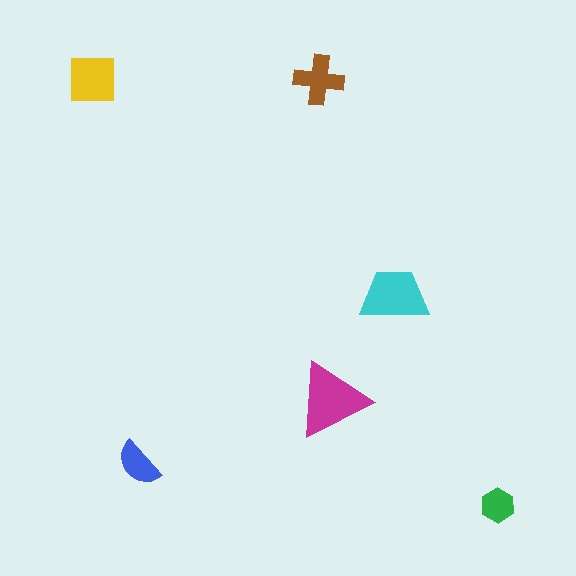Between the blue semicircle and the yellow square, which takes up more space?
The yellow square.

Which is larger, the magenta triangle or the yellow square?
The magenta triangle.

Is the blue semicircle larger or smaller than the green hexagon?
Larger.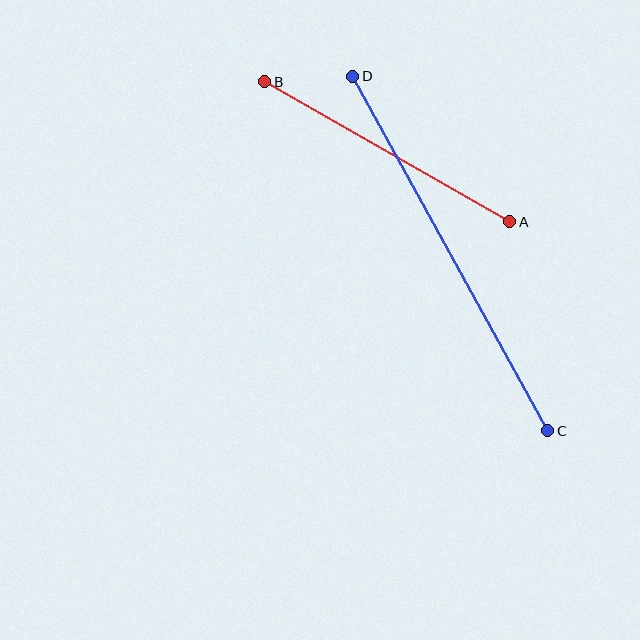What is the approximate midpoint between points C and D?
The midpoint is at approximately (450, 253) pixels.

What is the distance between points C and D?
The distance is approximately 404 pixels.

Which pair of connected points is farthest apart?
Points C and D are farthest apart.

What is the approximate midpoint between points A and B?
The midpoint is at approximately (387, 152) pixels.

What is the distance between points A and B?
The distance is approximately 282 pixels.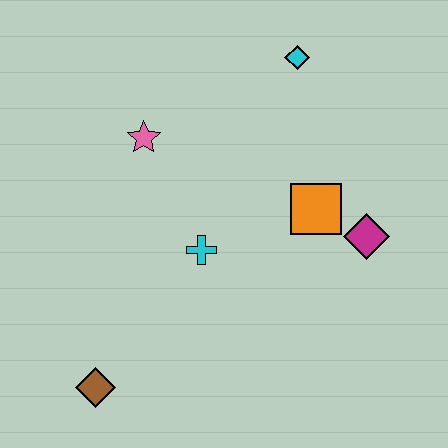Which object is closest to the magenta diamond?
The orange square is closest to the magenta diamond.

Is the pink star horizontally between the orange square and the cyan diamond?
No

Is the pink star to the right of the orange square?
No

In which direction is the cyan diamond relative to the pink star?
The cyan diamond is to the right of the pink star.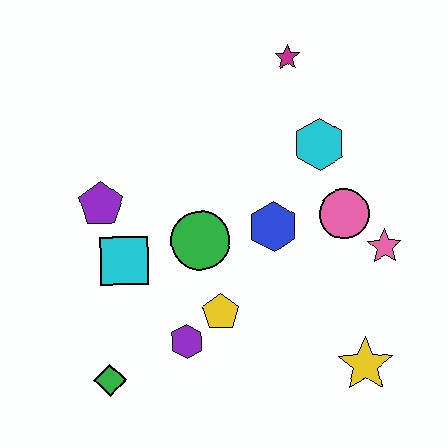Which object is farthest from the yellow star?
The magenta star is farthest from the yellow star.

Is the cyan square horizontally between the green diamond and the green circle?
Yes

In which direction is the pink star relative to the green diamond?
The pink star is to the right of the green diamond.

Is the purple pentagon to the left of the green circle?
Yes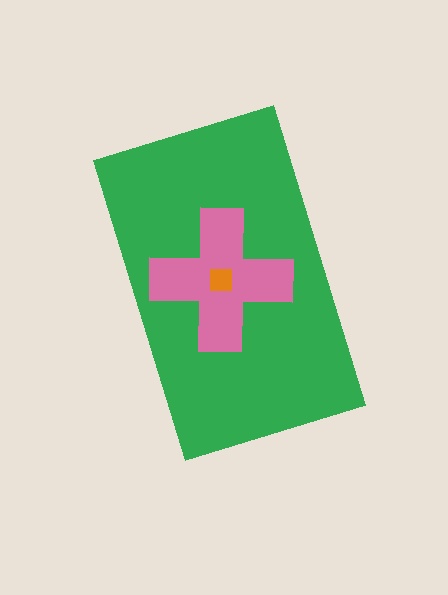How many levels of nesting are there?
3.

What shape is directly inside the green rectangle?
The pink cross.